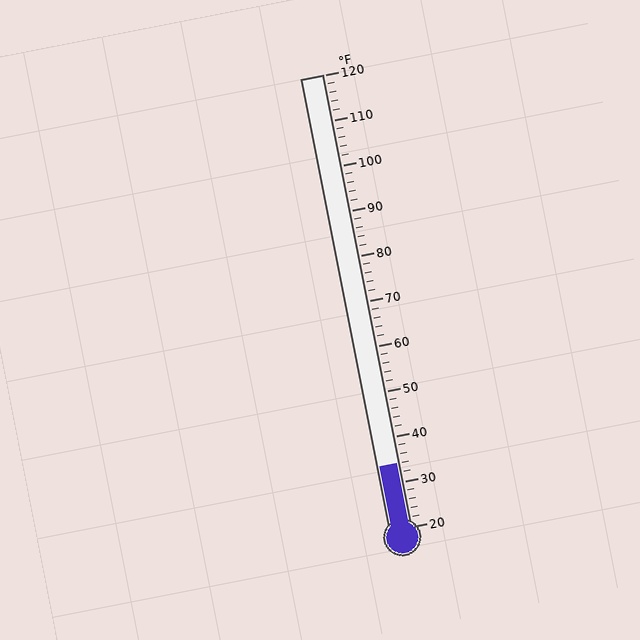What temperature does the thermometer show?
The thermometer shows approximately 34°F.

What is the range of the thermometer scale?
The thermometer scale ranges from 20°F to 120°F.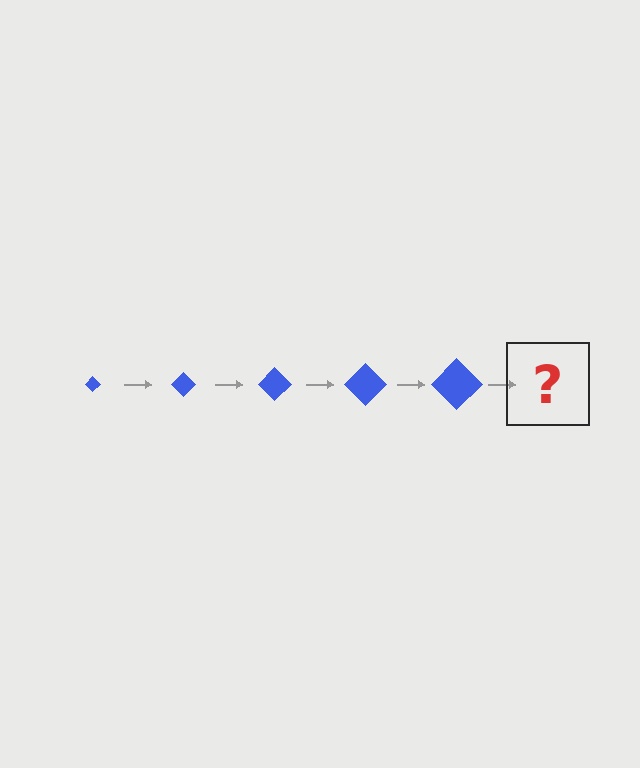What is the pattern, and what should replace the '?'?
The pattern is that the diamond gets progressively larger each step. The '?' should be a blue diamond, larger than the previous one.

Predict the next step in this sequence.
The next step is a blue diamond, larger than the previous one.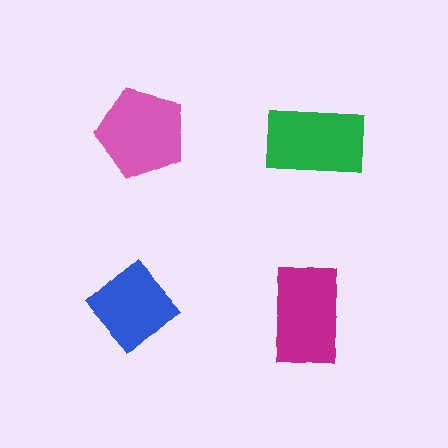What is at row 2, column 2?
A magenta rectangle.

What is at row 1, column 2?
A green rectangle.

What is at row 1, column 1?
A pink pentagon.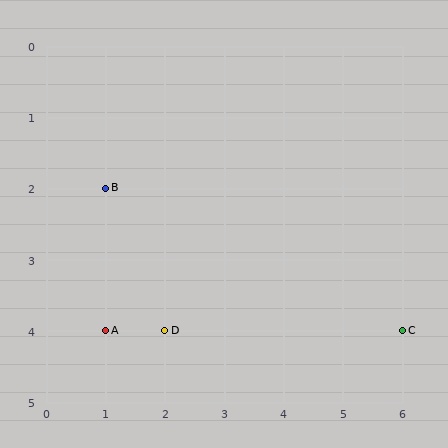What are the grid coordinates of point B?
Point B is at grid coordinates (1, 2).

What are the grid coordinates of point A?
Point A is at grid coordinates (1, 4).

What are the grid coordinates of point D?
Point D is at grid coordinates (2, 4).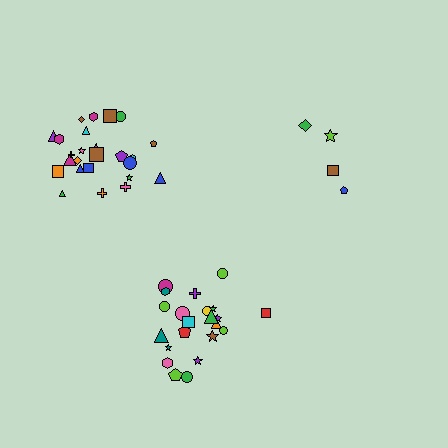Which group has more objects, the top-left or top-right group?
The top-left group.